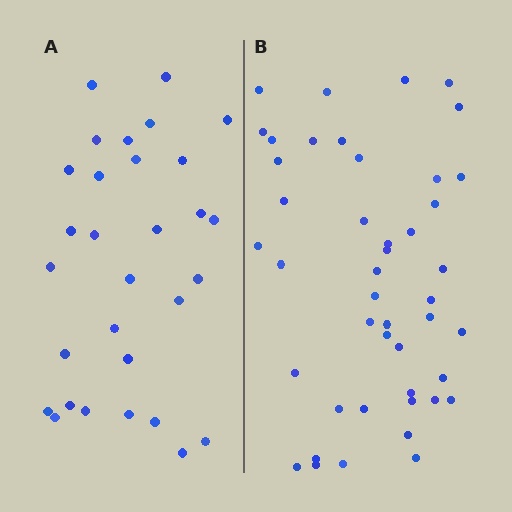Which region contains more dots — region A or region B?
Region B (the right region) has more dots.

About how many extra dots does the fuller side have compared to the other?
Region B has approximately 15 more dots than region A.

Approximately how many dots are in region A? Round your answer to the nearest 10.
About 30 dots.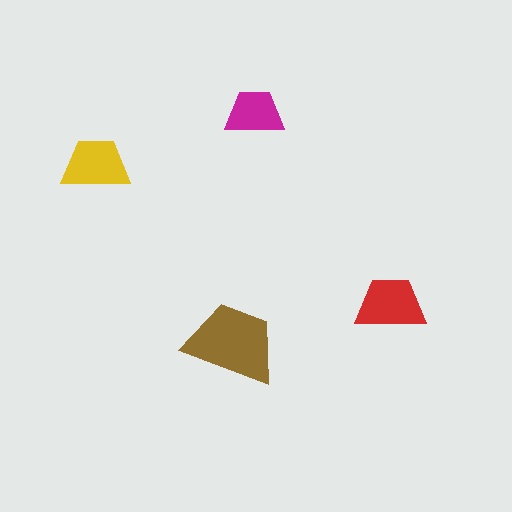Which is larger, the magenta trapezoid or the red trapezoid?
The red one.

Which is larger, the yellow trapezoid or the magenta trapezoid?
The yellow one.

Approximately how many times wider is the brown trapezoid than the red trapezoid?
About 1.5 times wider.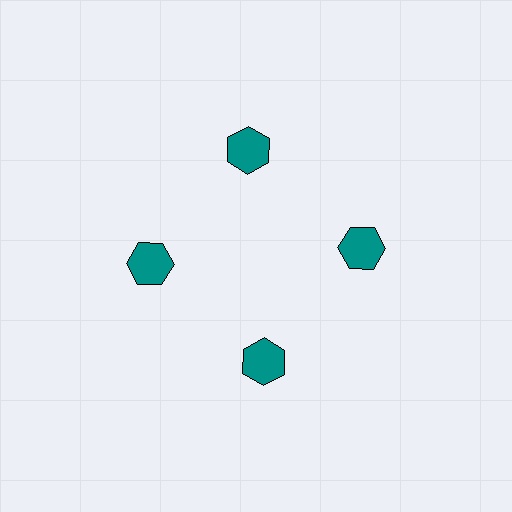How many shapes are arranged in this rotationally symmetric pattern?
There are 4 shapes, arranged in 4 groups of 1.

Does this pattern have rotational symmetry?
Yes, this pattern has 4-fold rotational symmetry. It looks the same after rotating 90 degrees around the center.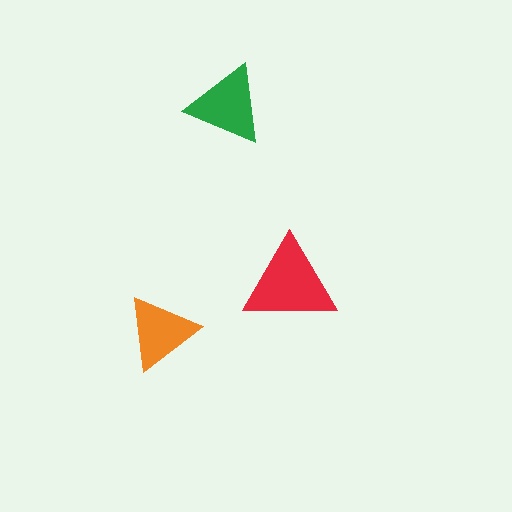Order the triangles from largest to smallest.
the red one, the green one, the orange one.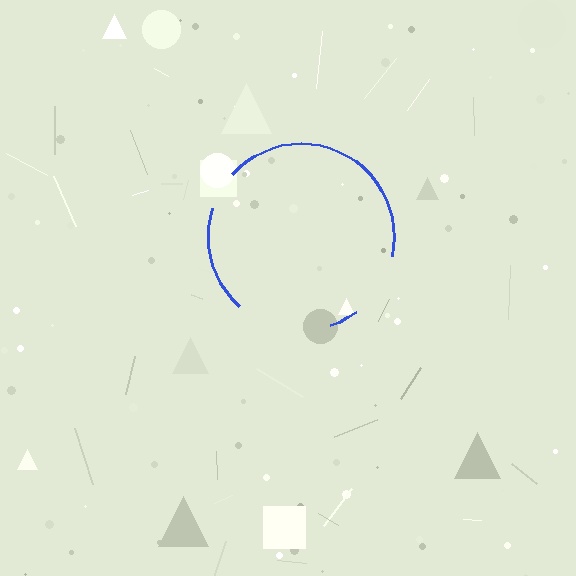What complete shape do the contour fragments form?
The contour fragments form a circle.